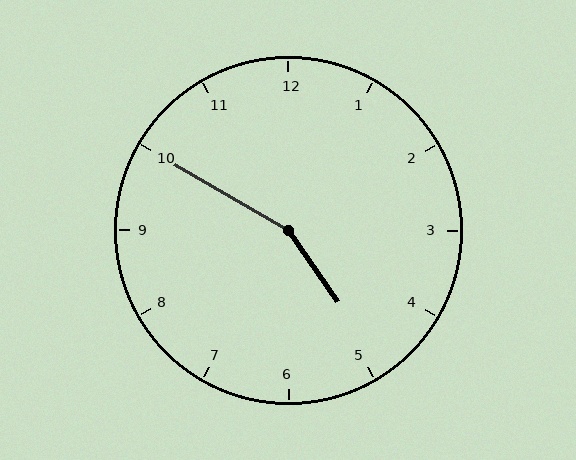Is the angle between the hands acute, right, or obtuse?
It is obtuse.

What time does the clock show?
4:50.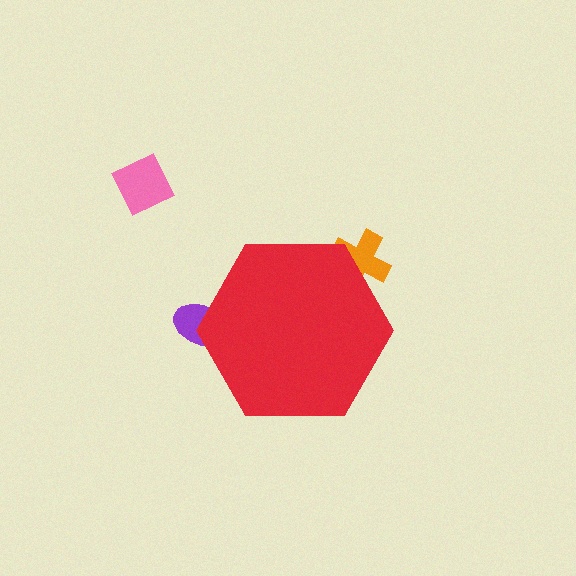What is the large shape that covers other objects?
A red hexagon.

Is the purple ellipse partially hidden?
Yes, the purple ellipse is partially hidden behind the red hexagon.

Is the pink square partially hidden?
No, the pink square is fully visible.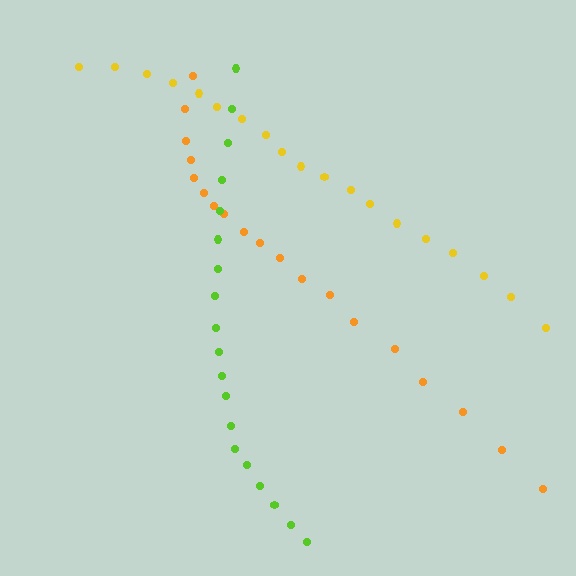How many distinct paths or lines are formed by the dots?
There are 3 distinct paths.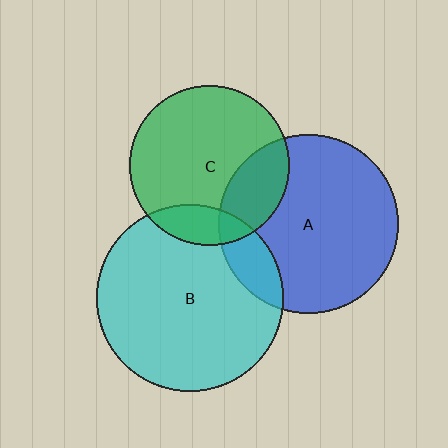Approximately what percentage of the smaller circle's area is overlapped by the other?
Approximately 25%.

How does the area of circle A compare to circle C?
Approximately 1.3 times.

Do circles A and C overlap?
Yes.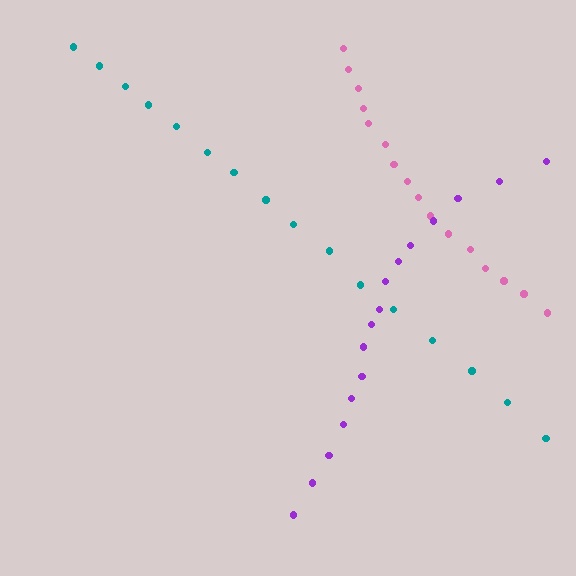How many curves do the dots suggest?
There are 3 distinct paths.